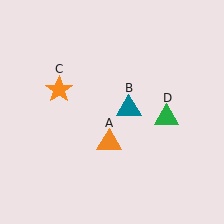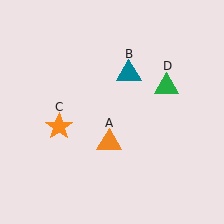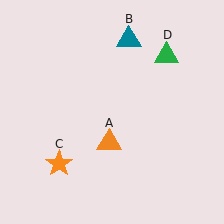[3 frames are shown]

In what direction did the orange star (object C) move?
The orange star (object C) moved down.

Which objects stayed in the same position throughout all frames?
Orange triangle (object A) remained stationary.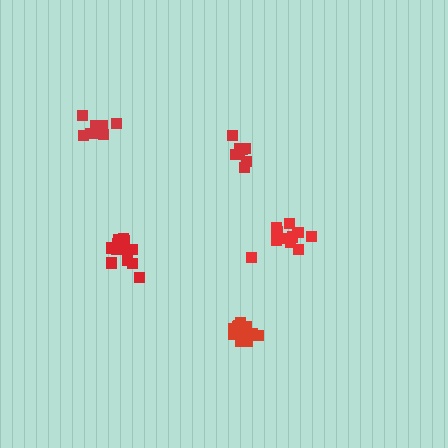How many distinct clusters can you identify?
There are 5 distinct clusters.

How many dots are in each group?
Group 1: 13 dots, Group 2: 13 dots, Group 3: 9 dots, Group 4: 10 dots, Group 5: 13 dots (58 total).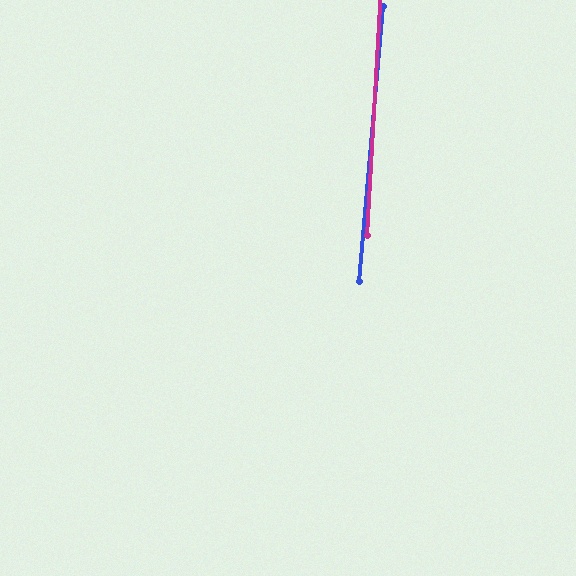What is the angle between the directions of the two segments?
Approximately 2 degrees.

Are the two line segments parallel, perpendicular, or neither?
Parallel — their directions differ by only 1.7°.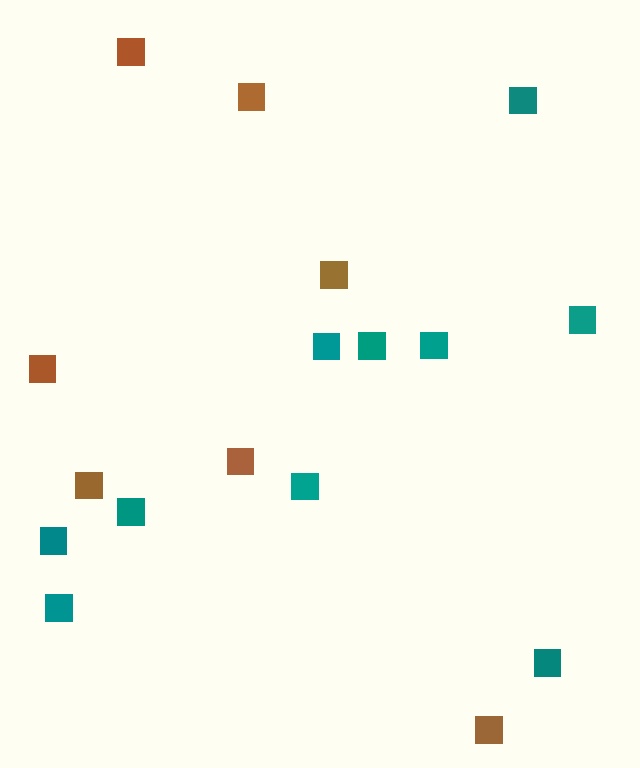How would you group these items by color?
There are 2 groups: one group of teal squares (10) and one group of brown squares (7).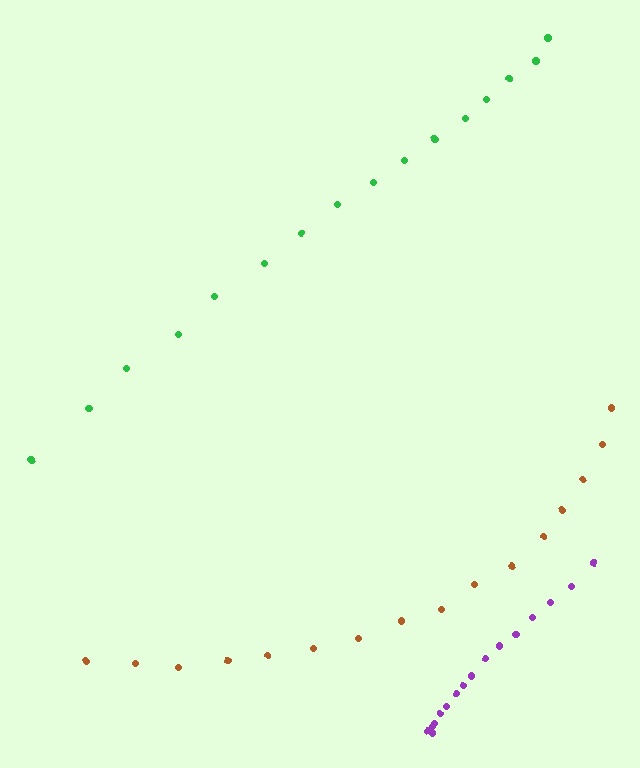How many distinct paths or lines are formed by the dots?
There are 3 distinct paths.